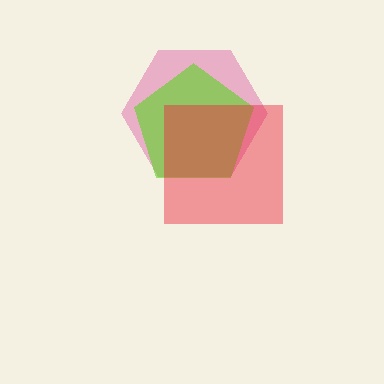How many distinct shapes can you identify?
There are 3 distinct shapes: a pink hexagon, a lime pentagon, a red square.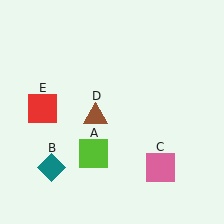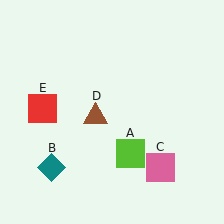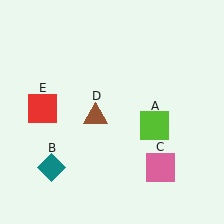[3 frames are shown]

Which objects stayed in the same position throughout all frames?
Teal diamond (object B) and pink square (object C) and brown triangle (object D) and red square (object E) remained stationary.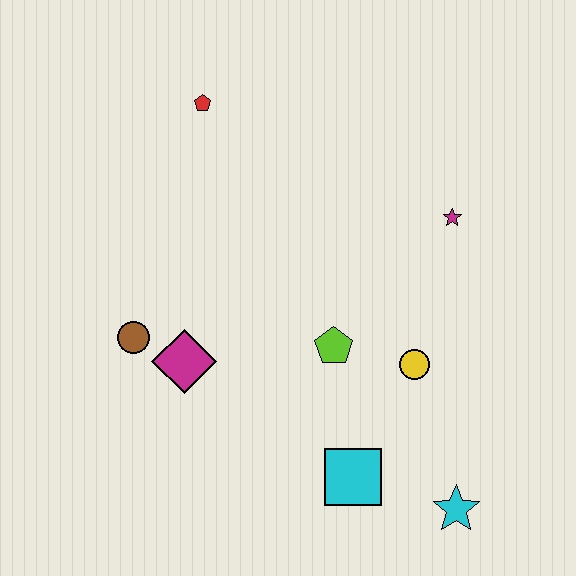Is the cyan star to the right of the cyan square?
Yes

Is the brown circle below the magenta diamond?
No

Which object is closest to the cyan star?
The cyan square is closest to the cyan star.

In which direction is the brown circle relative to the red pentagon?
The brown circle is below the red pentagon.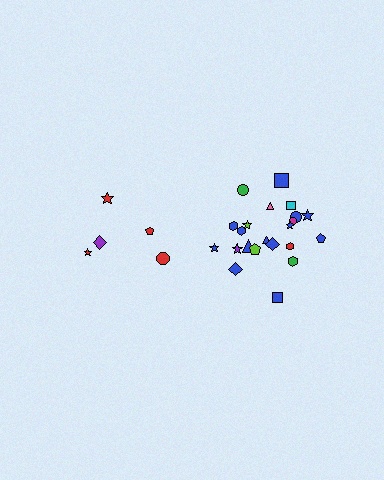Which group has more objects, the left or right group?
The right group.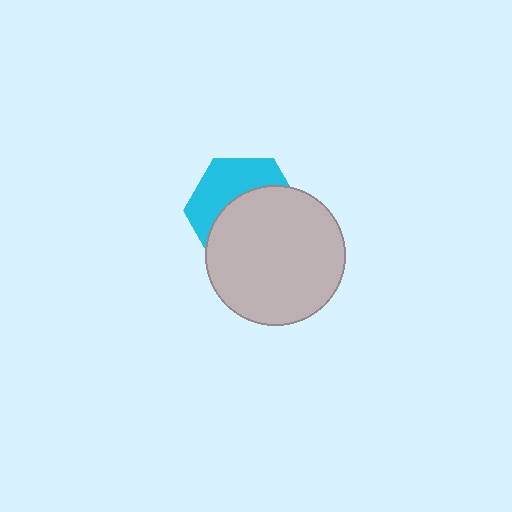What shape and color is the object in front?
The object in front is a light gray circle.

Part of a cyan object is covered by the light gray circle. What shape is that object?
It is a hexagon.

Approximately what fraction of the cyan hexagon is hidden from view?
Roughly 59% of the cyan hexagon is hidden behind the light gray circle.